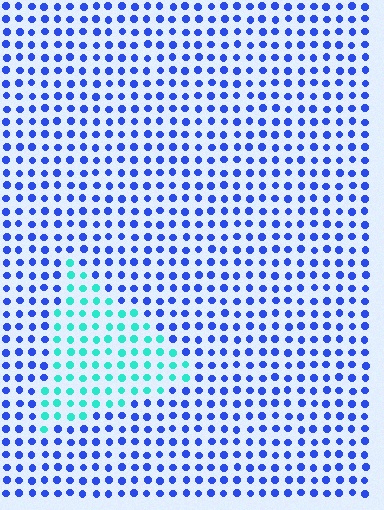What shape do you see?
I see a triangle.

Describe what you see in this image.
The image is filled with small blue elements in a uniform arrangement. A triangle-shaped region is visible where the elements are tinted to a slightly different hue, forming a subtle color boundary.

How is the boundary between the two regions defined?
The boundary is defined purely by a slight shift in hue (about 59 degrees). Spacing, size, and orientation are identical on both sides.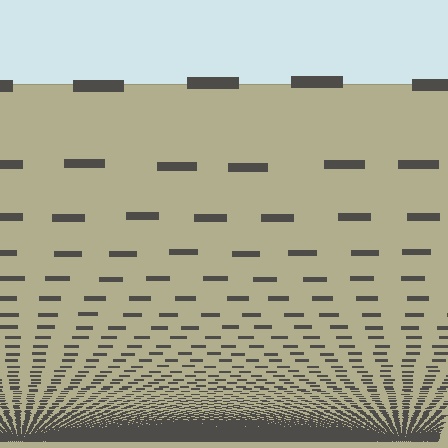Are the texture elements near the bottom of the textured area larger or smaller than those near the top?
Smaller. The gradient is inverted — elements near the bottom are smaller and denser.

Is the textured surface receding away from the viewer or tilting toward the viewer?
The surface appears to tilt toward the viewer. Texture elements get larger and sparser toward the top.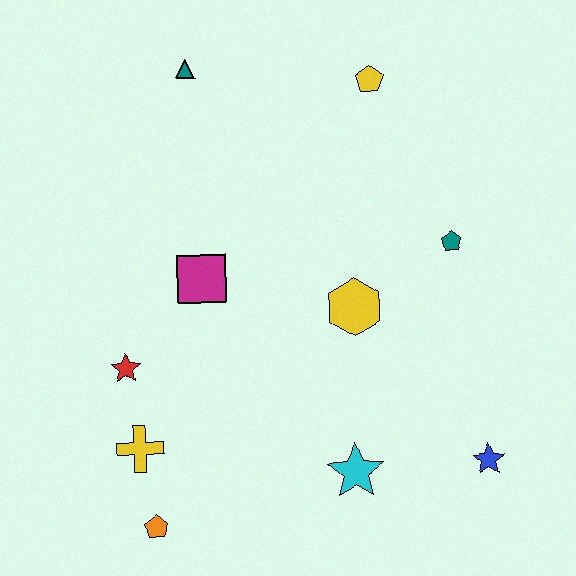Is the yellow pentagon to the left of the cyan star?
No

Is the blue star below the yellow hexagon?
Yes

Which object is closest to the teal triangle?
The yellow pentagon is closest to the teal triangle.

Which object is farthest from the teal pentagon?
The orange pentagon is farthest from the teal pentagon.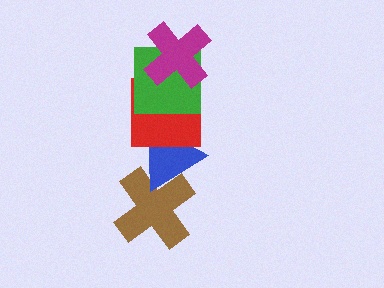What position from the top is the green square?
The green square is 2nd from the top.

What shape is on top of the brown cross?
The blue triangle is on top of the brown cross.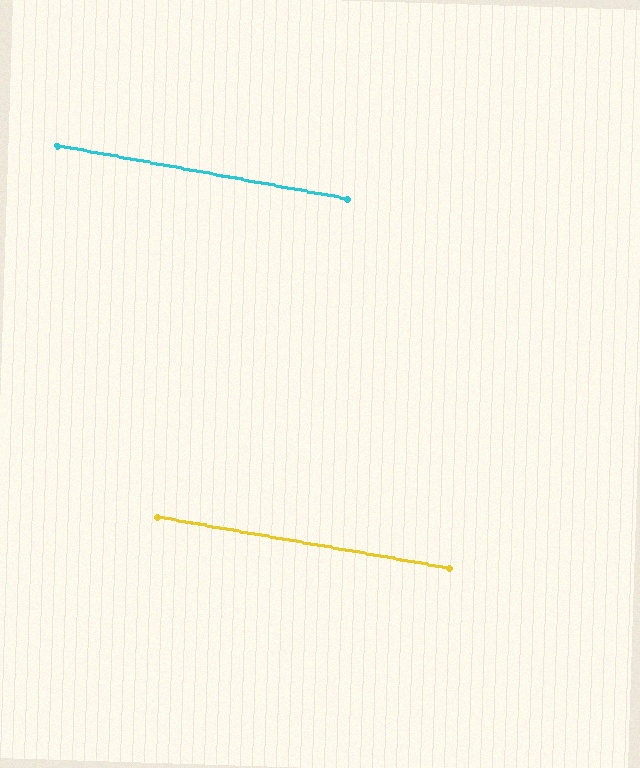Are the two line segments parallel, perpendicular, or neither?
Parallel — their directions differ by only 0.5°.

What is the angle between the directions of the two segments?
Approximately 0 degrees.